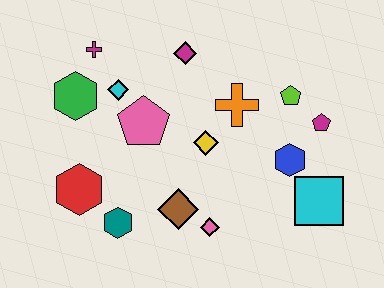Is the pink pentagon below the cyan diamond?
Yes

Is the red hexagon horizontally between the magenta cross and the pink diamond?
No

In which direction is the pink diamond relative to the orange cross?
The pink diamond is below the orange cross.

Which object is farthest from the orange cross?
The red hexagon is farthest from the orange cross.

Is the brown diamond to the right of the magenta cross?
Yes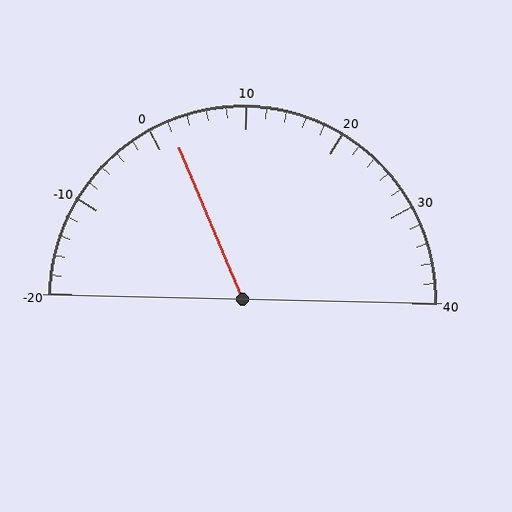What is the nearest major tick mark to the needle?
The nearest major tick mark is 0.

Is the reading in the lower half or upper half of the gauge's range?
The reading is in the lower half of the range (-20 to 40).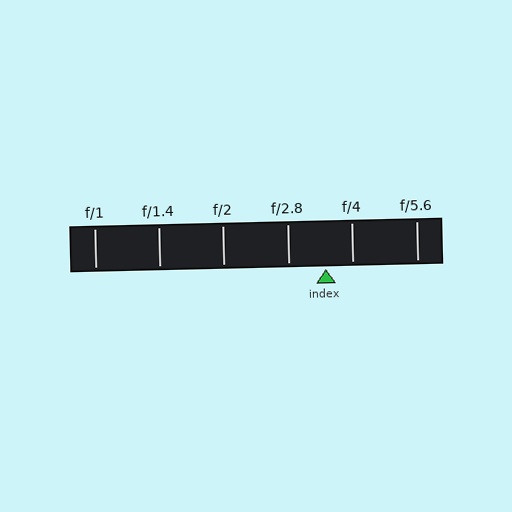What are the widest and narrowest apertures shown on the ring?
The widest aperture shown is f/1 and the narrowest is f/5.6.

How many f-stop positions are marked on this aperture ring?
There are 6 f-stop positions marked.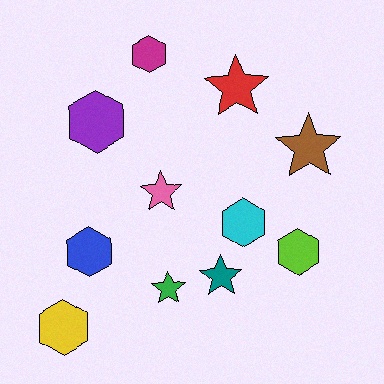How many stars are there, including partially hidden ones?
There are 5 stars.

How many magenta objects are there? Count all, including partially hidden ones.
There is 1 magenta object.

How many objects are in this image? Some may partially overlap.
There are 11 objects.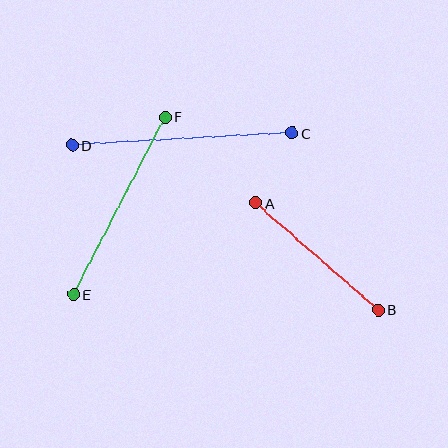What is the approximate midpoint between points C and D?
The midpoint is at approximately (182, 139) pixels.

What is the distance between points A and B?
The distance is approximately 163 pixels.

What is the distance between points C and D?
The distance is approximately 220 pixels.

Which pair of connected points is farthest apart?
Points C and D are farthest apart.